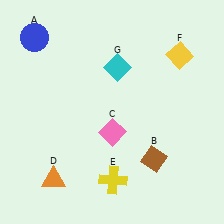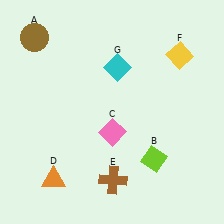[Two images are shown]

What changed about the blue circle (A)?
In Image 1, A is blue. In Image 2, it changed to brown.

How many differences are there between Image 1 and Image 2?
There are 3 differences between the two images.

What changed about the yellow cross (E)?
In Image 1, E is yellow. In Image 2, it changed to brown.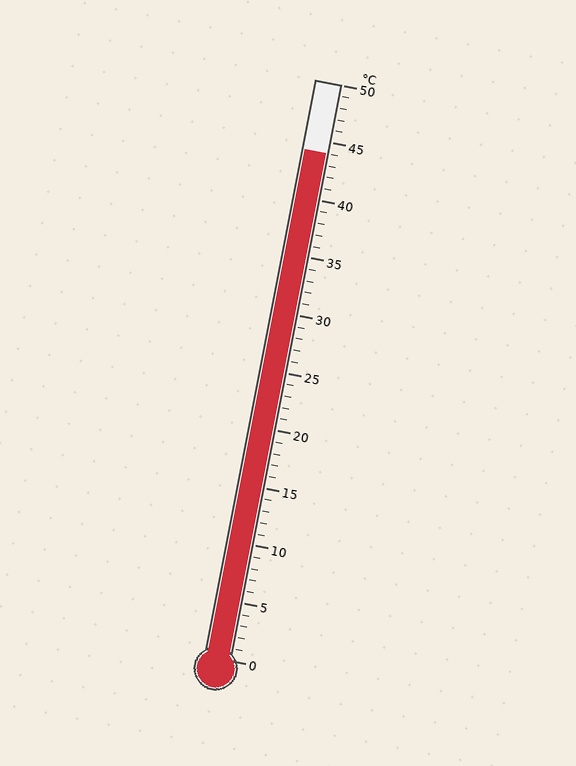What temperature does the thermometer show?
The thermometer shows approximately 44°C.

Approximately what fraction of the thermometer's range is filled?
The thermometer is filled to approximately 90% of its range.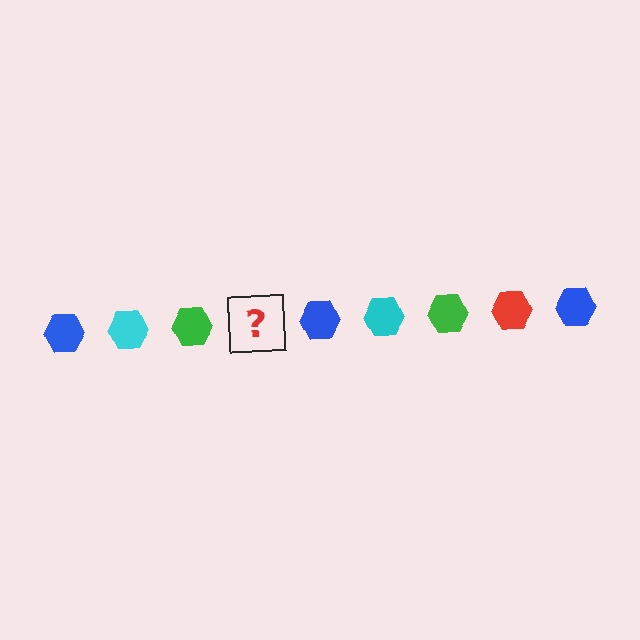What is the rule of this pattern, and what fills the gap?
The rule is that the pattern cycles through blue, cyan, green, red hexagons. The gap should be filled with a red hexagon.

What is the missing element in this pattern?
The missing element is a red hexagon.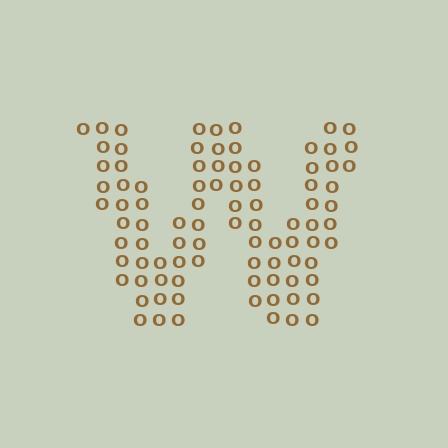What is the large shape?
The large shape is the letter W.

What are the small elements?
The small elements are letter O's.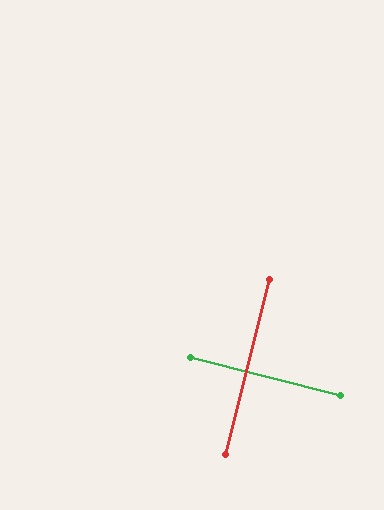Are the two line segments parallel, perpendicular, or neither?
Perpendicular — they meet at approximately 90°.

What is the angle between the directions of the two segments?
Approximately 90 degrees.